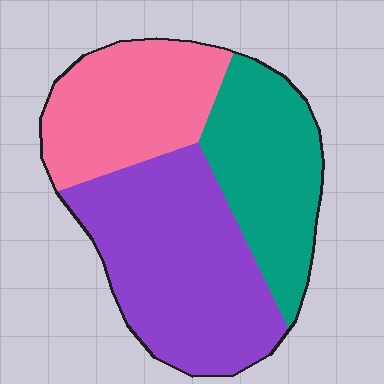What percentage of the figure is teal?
Teal takes up about one quarter (1/4) of the figure.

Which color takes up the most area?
Purple, at roughly 45%.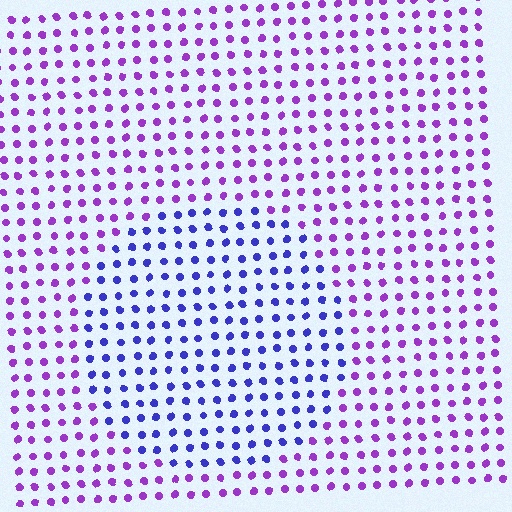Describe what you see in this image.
The image is filled with small purple elements in a uniform arrangement. A circle-shaped region is visible where the elements are tinted to a slightly different hue, forming a subtle color boundary.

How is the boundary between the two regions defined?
The boundary is defined purely by a slight shift in hue (about 42 degrees). Spacing, size, and orientation are identical on both sides.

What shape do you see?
I see a circle.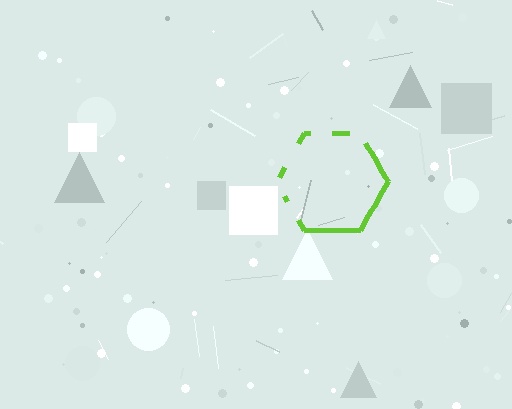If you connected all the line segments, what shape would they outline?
They would outline a hexagon.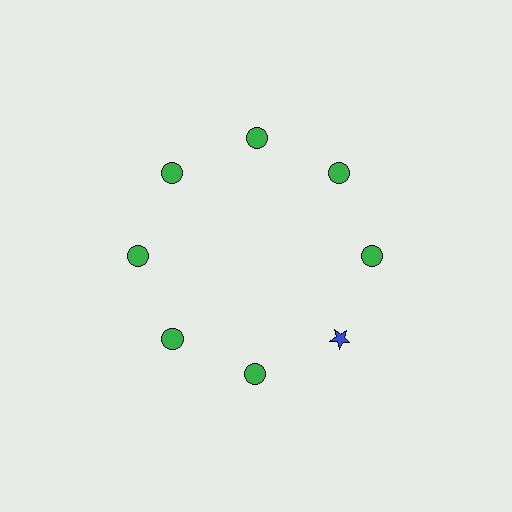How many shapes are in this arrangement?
There are 8 shapes arranged in a ring pattern.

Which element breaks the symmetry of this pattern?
The blue star at roughly the 4 o'clock position breaks the symmetry. All other shapes are green circles.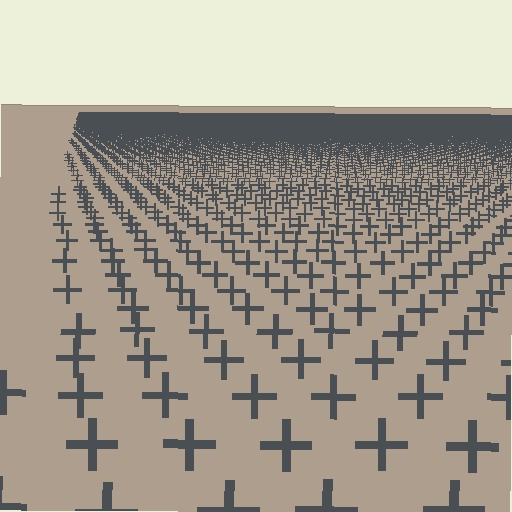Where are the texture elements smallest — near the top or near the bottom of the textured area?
Near the top.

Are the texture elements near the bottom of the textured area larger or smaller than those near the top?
Larger. Near the bottom, elements are closer to the viewer and appear at a bigger on-screen size.